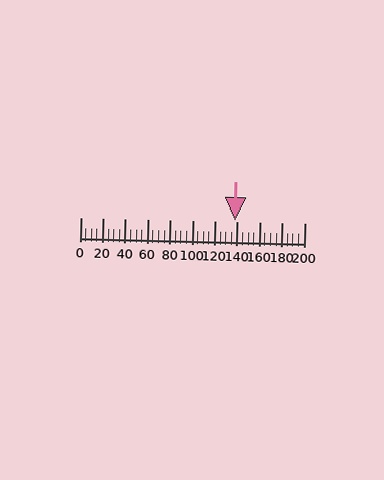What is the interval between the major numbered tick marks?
The major tick marks are spaced 20 units apart.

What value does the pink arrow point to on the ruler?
The pink arrow points to approximately 138.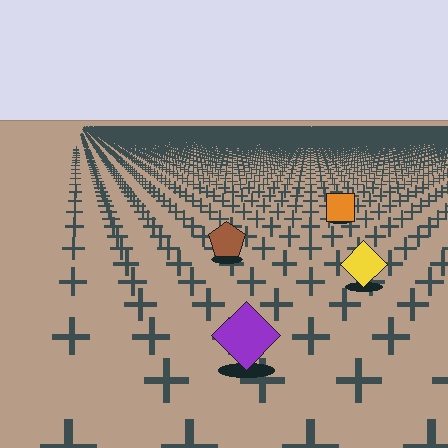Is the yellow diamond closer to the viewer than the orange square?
Yes. The yellow diamond is closer — you can tell from the texture gradient: the ground texture is coarser near it.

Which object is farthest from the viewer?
The orange square is farthest from the viewer. It appears smaller and the ground texture around it is denser.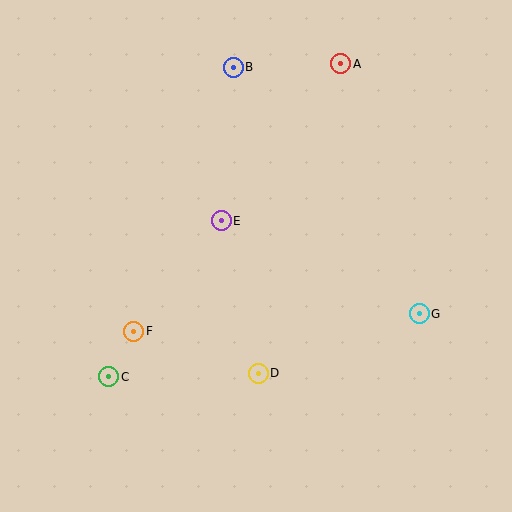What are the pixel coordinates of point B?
Point B is at (233, 67).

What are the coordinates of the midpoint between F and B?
The midpoint between F and B is at (183, 199).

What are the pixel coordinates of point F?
Point F is at (134, 331).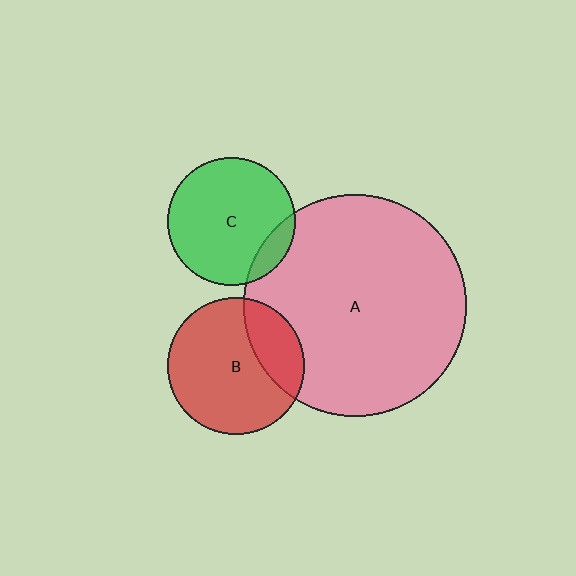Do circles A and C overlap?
Yes.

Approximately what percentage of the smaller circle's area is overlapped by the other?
Approximately 10%.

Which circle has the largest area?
Circle A (pink).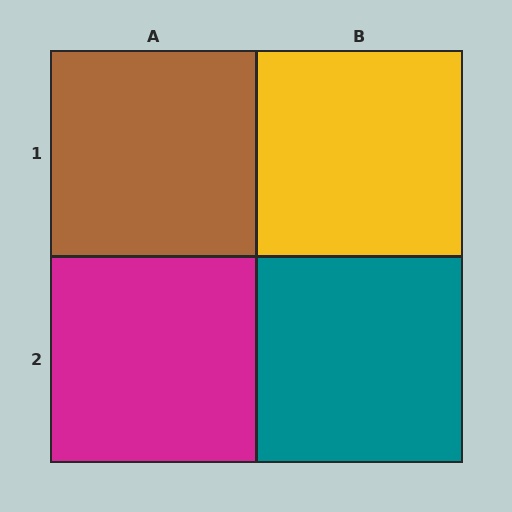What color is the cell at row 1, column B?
Yellow.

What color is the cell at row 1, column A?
Brown.